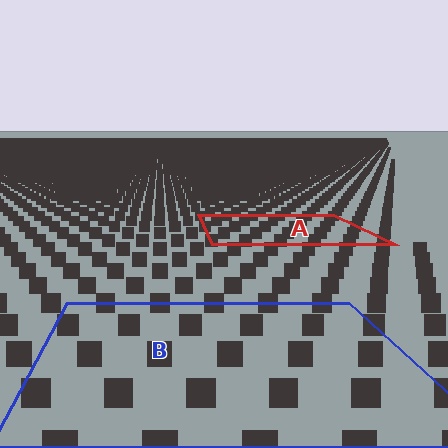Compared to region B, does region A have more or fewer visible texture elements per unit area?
Region A has more texture elements per unit area — they are packed more densely because it is farther away.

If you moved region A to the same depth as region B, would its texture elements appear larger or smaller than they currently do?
They would appear larger. At a closer depth, the same texture elements are projected at a bigger on-screen size.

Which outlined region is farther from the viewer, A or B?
Region A is farther from the viewer — the texture elements inside it appear smaller and more densely packed.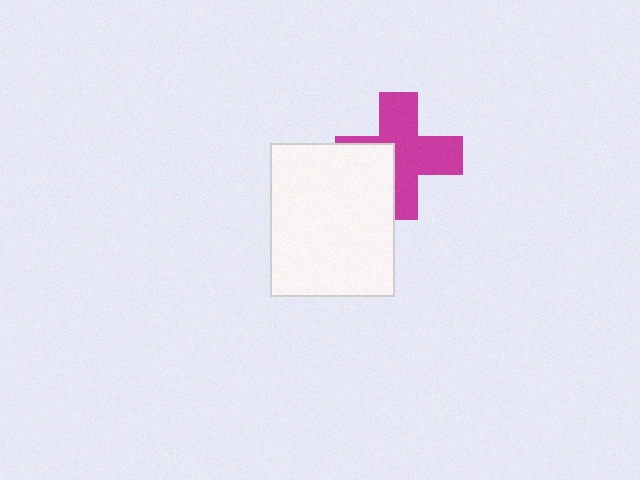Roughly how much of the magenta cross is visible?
Most of it is visible (roughly 69%).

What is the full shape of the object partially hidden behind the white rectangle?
The partially hidden object is a magenta cross.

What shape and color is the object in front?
The object in front is a white rectangle.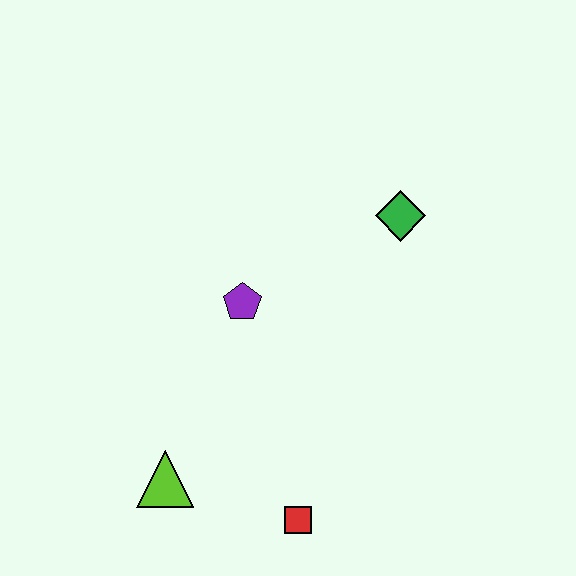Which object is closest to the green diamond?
The purple pentagon is closest to the green diamond.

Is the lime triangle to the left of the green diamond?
Yes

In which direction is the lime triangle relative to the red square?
The lime triangle is to the left of the red square.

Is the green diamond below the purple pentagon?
No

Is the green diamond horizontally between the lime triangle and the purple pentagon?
No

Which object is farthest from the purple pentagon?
The red square is farthest from the purple pentagon.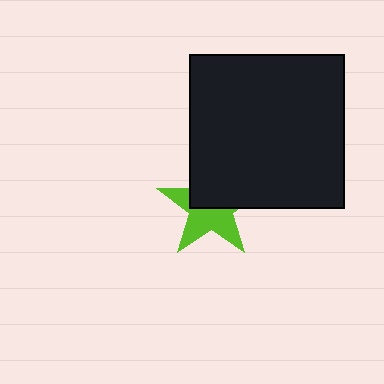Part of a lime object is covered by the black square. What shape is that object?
It is a star.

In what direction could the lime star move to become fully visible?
The lime star could move down. That would shift it out from behind the black square entirely.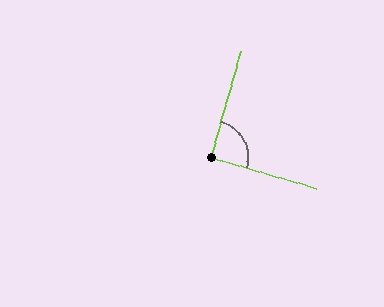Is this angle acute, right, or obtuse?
It is approximately a right angle.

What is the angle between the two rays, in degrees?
Approximately 90 degrees.